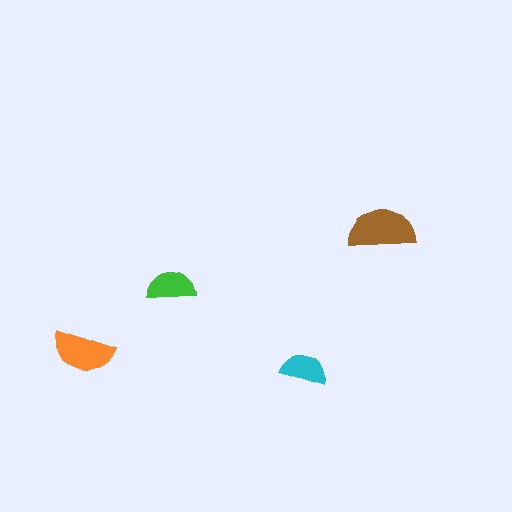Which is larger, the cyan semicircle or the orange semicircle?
The orange one.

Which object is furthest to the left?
The orange semicircle is leftmost.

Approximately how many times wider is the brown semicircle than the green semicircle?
About 1.5 times wider.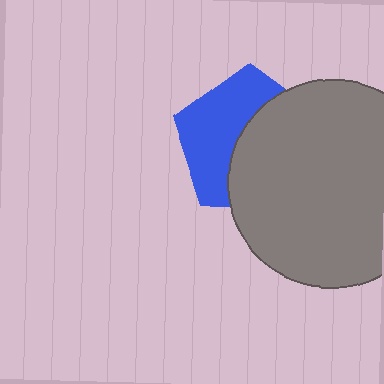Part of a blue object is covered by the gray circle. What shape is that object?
It is a pentagon.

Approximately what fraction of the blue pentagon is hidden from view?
Roughly 52% of the blue pentagon is hidden behind the gray circle.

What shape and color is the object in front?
The object in front is a gray circle.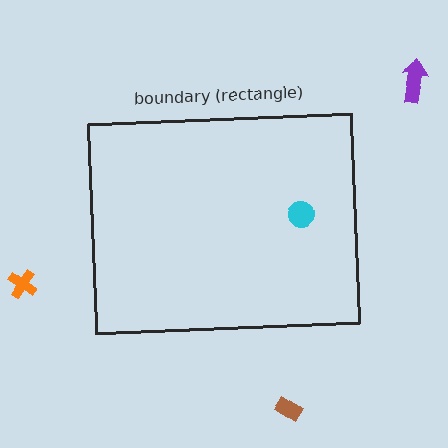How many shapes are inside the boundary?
1 inside, 3 outside.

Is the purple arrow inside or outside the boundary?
Outside.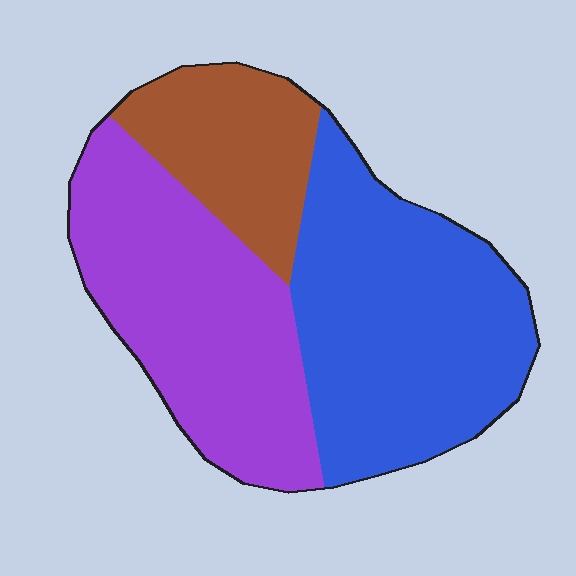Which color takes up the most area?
Blue, at roughly 45%.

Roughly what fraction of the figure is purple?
Purple takes up about three eighths (3/8) of the figure.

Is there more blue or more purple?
Blue.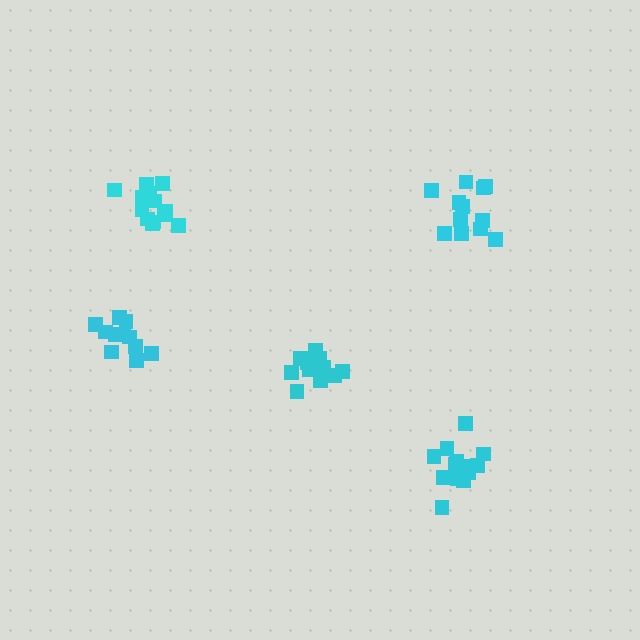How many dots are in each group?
Group 1: 12 dots, Group 2: 12 dots, Group 3: 15 dots, Group 4: 13 dots, Group 5: 11 dots (63 total).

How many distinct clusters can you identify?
There are 5 distinct clusters.